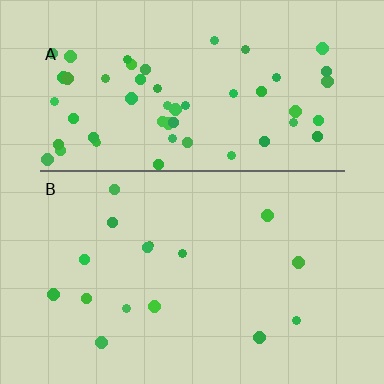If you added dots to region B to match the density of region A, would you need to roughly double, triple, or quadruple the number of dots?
Approximately quadruple.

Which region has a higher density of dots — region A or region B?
A (the top).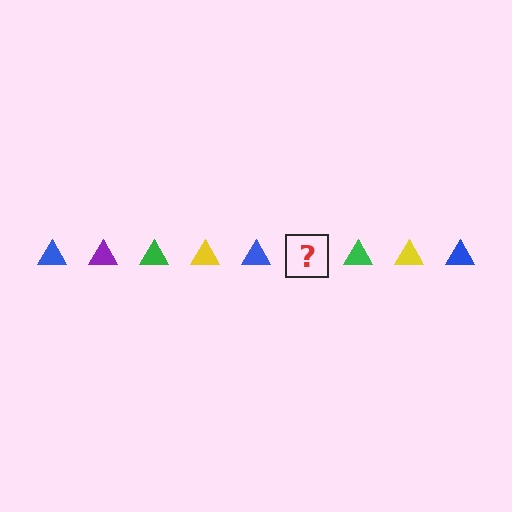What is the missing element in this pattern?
The missing element is a purple triangle.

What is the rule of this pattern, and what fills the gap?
The rule is that the pattern cycles through blue, purple, green, yellow triangles. The gap should be filled with a purple triangle.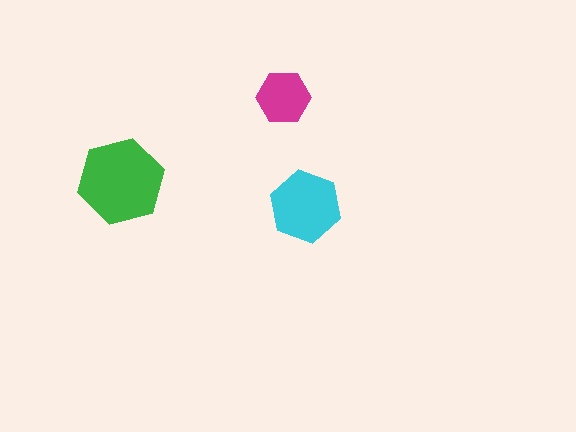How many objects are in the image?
There are 3 objects in the image.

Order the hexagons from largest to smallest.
the green one, the cyan one, the magenta one.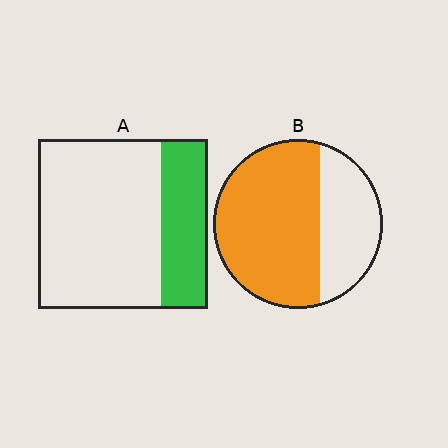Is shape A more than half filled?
No.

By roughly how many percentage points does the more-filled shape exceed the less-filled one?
By roughly 40 percentage points (B over A).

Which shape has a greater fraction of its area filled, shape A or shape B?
Shape B.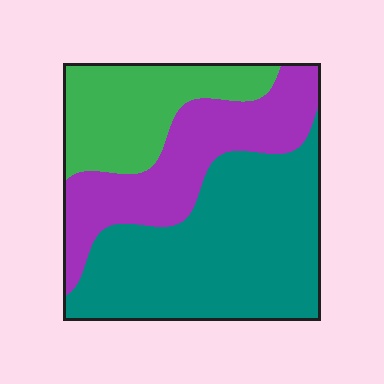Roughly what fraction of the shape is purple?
Purple covers roughly 30% of the shape.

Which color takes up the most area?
Teal, at roughly 50%.